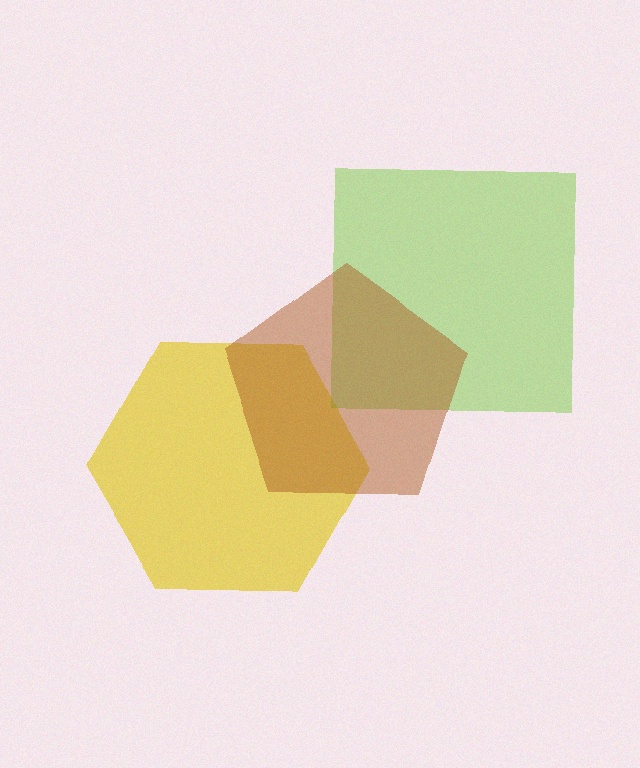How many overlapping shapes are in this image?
There are 3 overlapping shapes in the image.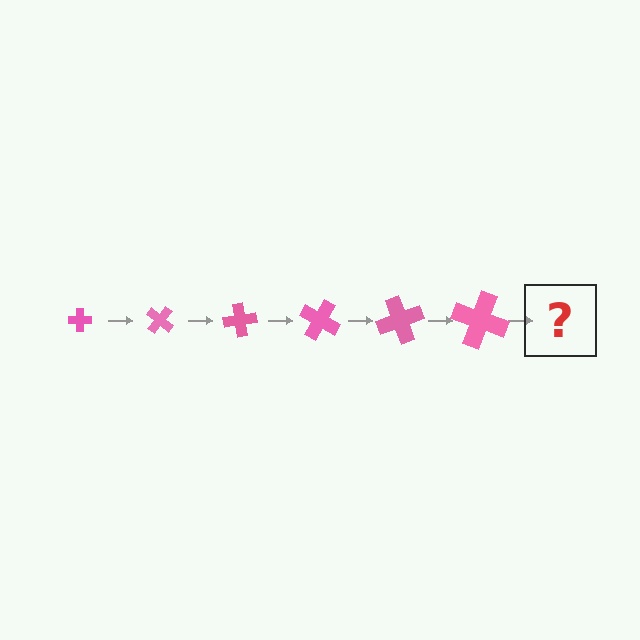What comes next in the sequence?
The next element should be a cross, larger than the previous one and rotated 240 degrees from the start.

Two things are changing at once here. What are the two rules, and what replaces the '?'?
The two rules are that the cross grows larger each step and it rotates 40 degrees each step. The '?' should be a cross, larger than the previous one and rotated 240 degrees from the start.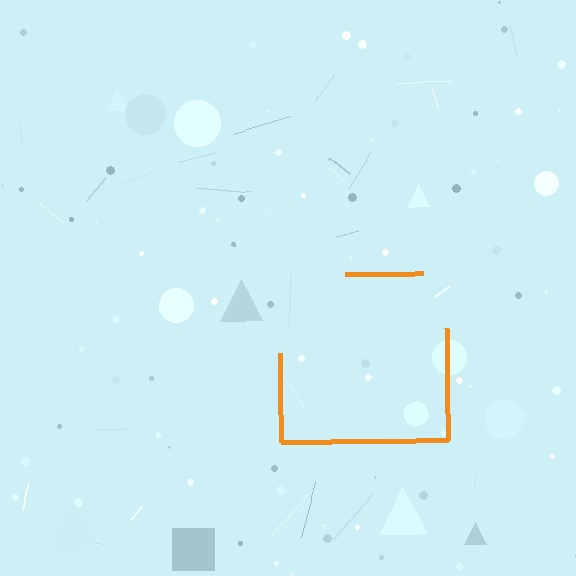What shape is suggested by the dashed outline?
The dashed outline suggests a square.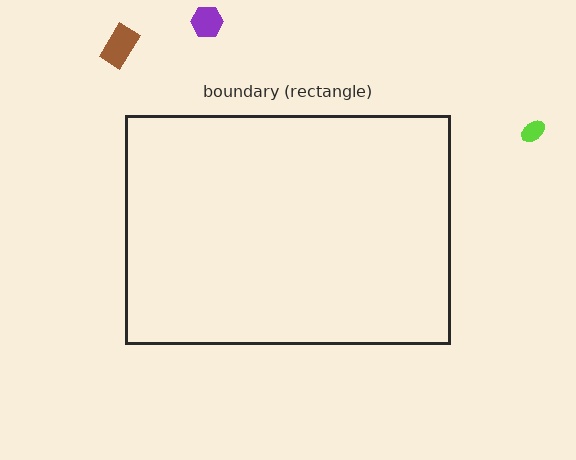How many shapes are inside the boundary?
0 inside, 3 outside.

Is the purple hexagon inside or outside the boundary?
Outside.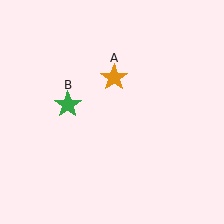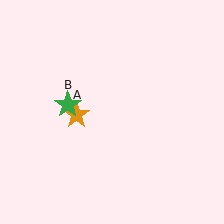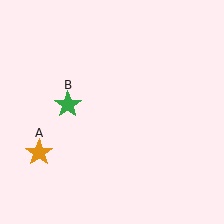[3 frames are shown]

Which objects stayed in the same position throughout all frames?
Green star (object B) remained stationary.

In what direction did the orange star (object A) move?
The orange star (object A) moved down and to the left.